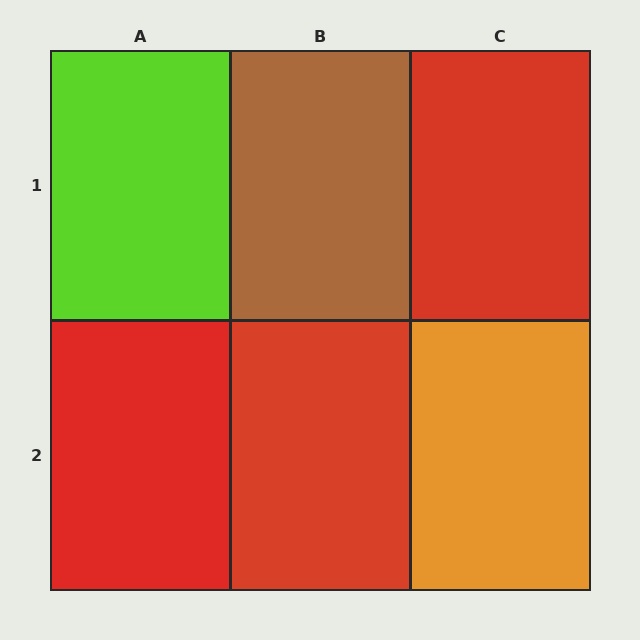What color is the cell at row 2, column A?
Red.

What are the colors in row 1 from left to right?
Lime, brown, red.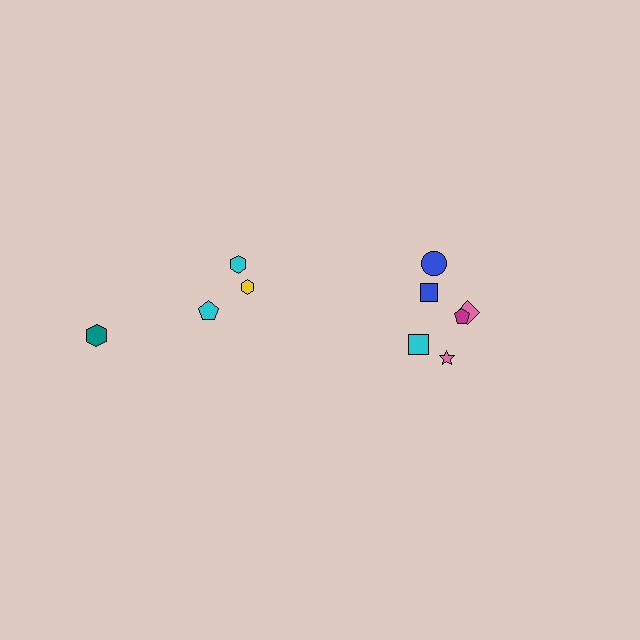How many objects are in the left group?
There are 4 objects.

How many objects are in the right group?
There are 6 objects.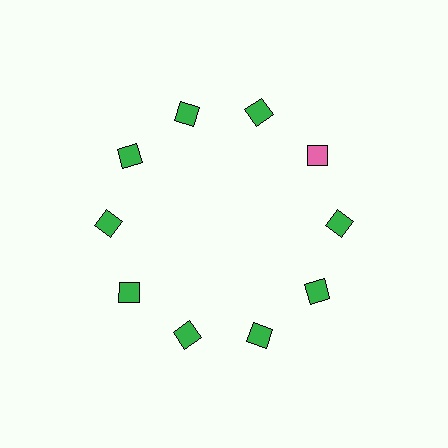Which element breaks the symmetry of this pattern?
The pink square at roughly the 2 o'clock position breaks the symmetry. All other shapes are green squares.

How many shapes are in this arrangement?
There are 10 shapes arranged in a ring pattern.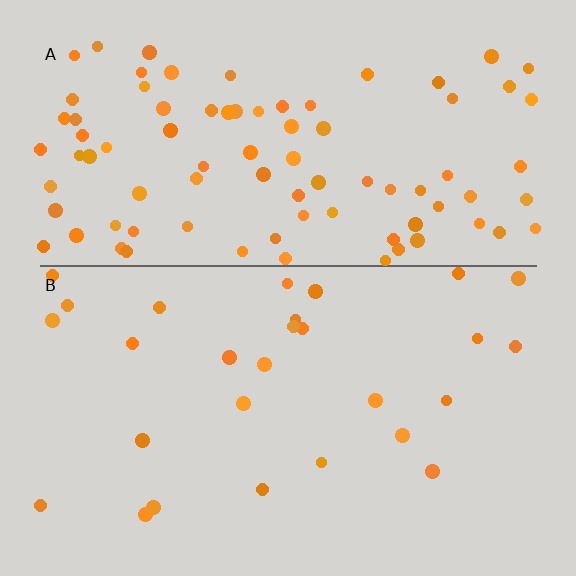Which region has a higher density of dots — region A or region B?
A (the top).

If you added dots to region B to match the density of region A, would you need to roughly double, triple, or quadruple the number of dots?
Approximately triple.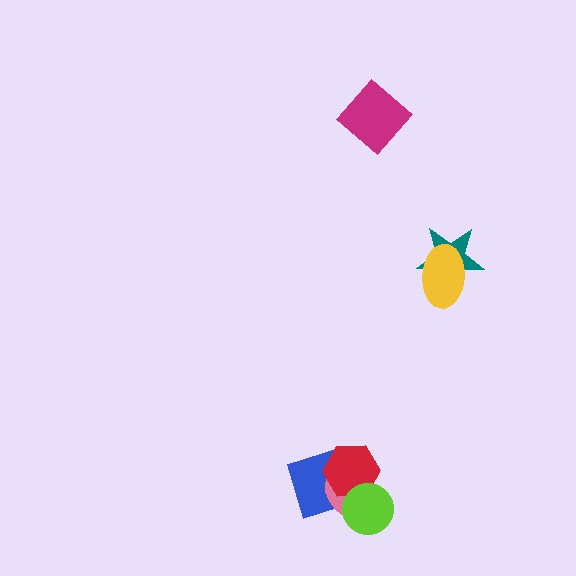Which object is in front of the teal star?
The yellow ellipse is in front of the teal star.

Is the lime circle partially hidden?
No, no other shape covers it.